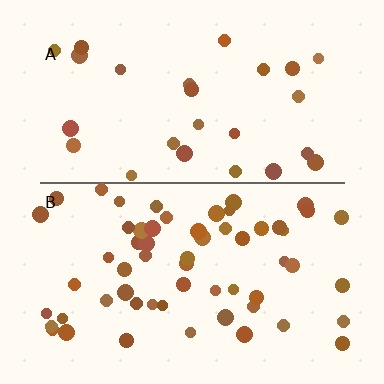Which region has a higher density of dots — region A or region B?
B (the bottom).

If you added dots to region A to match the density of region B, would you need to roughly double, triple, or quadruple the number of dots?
Approximately double.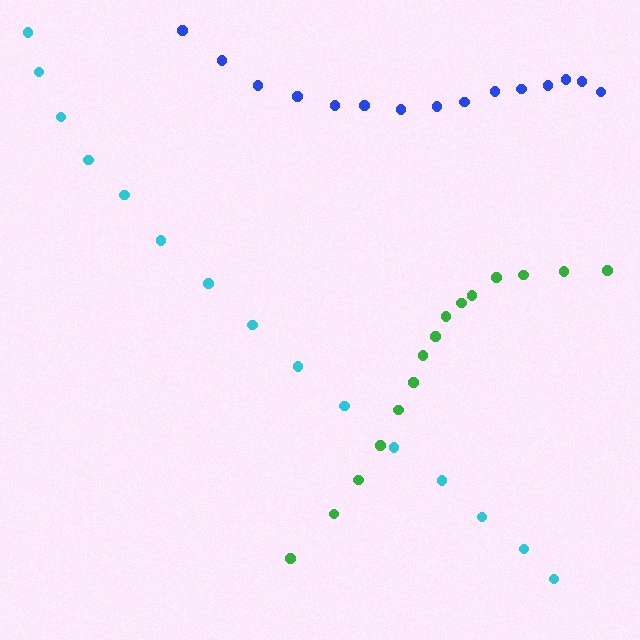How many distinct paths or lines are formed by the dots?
There are 3 distinct paths.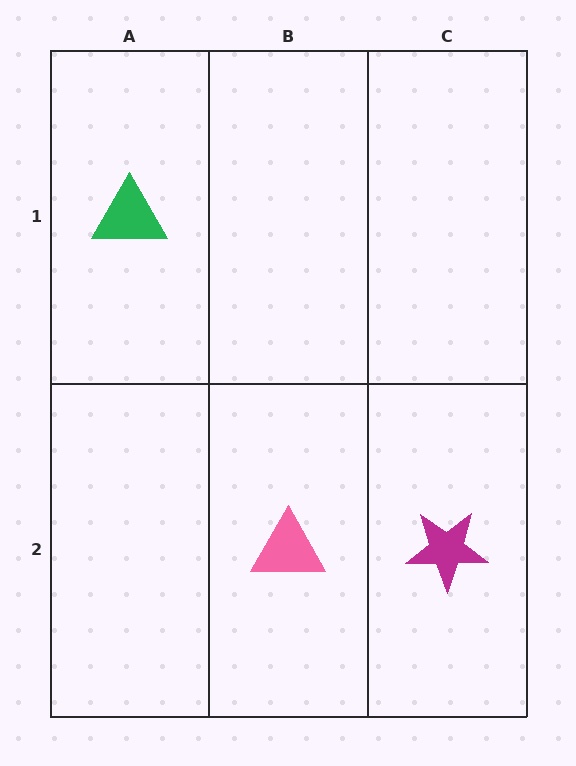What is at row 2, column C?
A magenta star.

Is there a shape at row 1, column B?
No, that cell is empty.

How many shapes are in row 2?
2 shapes.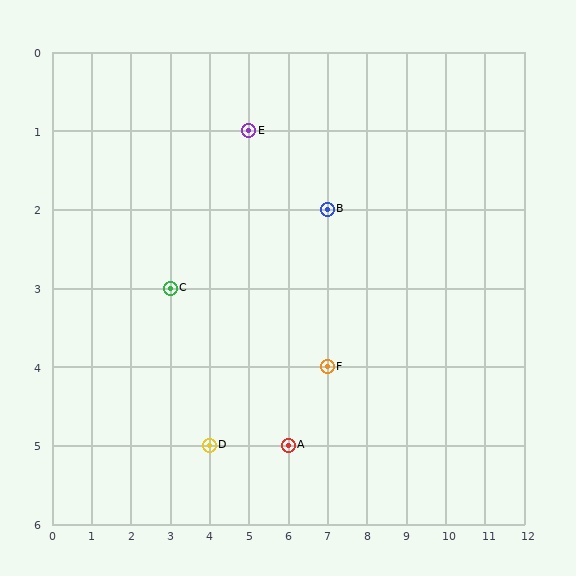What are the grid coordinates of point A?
Point A is at grid coordinates (6, 5).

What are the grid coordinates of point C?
Point C is at grid coordinates (3, 3).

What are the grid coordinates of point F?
Point F is at grid coordinates (7, 4).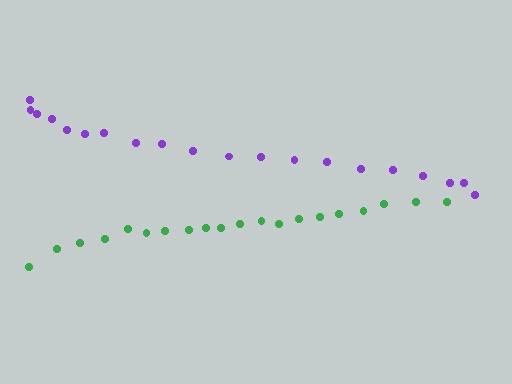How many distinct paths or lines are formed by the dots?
There are 2 distinct paths.